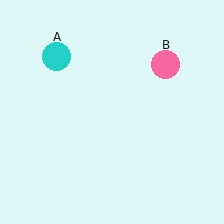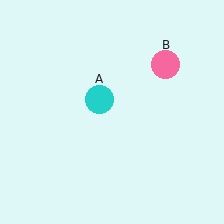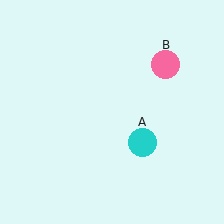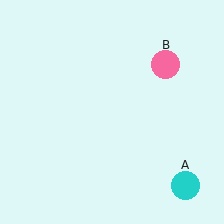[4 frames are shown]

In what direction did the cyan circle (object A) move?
The cyan circle (object A) moved down and to the right.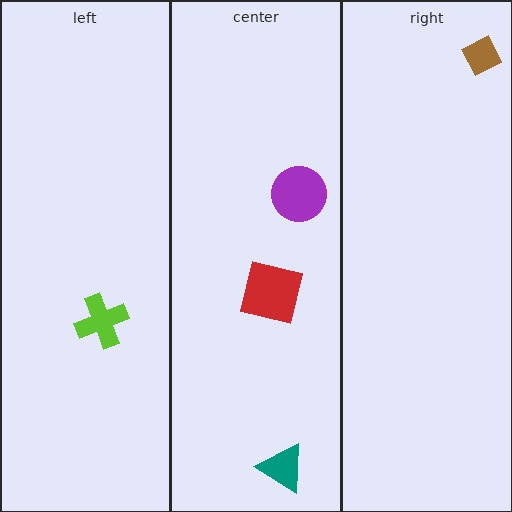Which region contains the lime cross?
The left region.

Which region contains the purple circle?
The center region.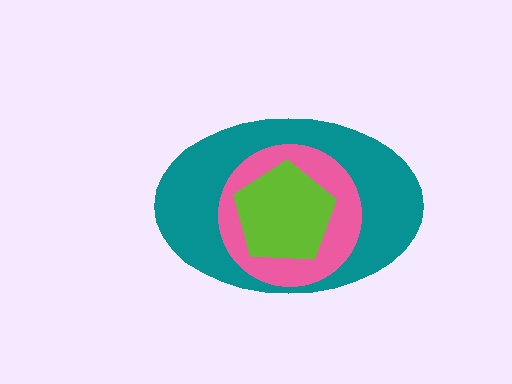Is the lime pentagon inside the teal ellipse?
Yes.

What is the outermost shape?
The teal ellipse.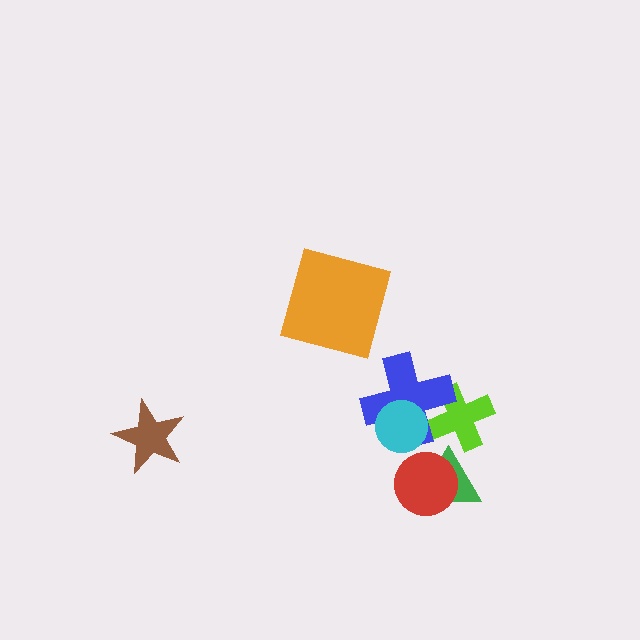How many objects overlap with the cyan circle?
1 object overlaps with the cyan circle.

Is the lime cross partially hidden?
Yes, it is partially covered by another shape.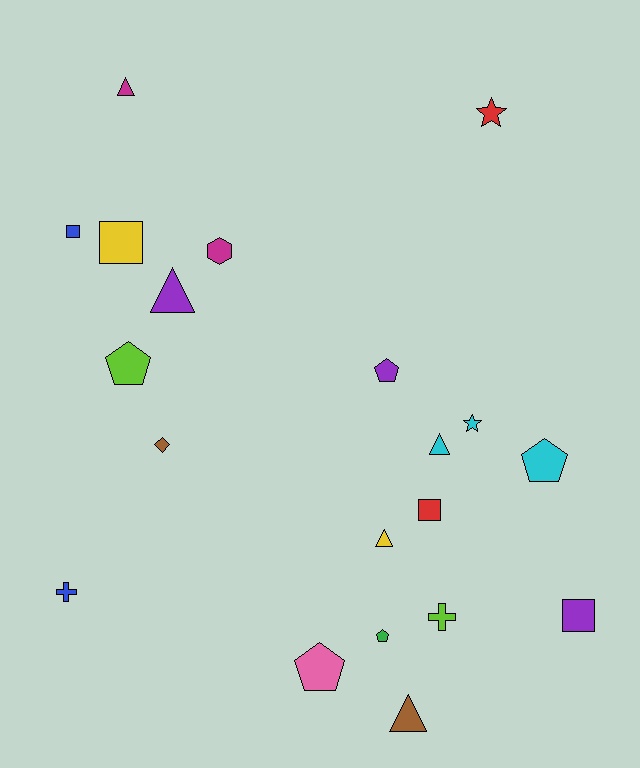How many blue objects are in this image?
There are 2 blue objects.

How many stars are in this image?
There are 2 stars.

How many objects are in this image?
There are 20 objects.